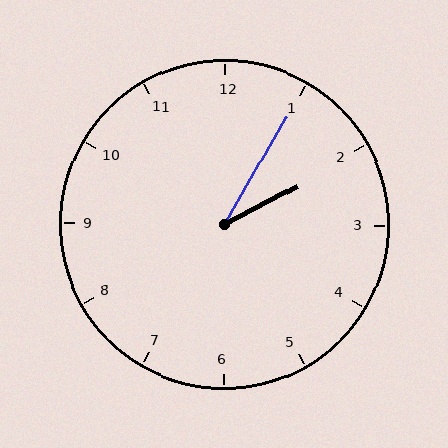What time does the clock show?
2:05.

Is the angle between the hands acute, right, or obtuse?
It is acute.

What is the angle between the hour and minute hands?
Approximately 32 degrees.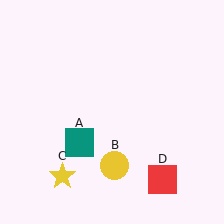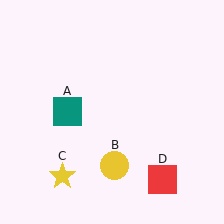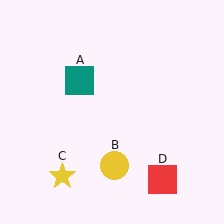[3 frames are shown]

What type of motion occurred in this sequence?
The teal square (object A) rotated clockwise around the center of the scene.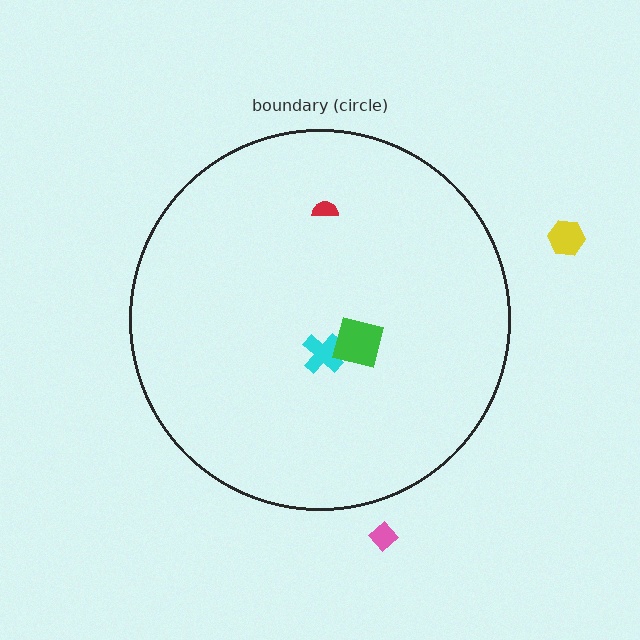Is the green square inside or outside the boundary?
Inside.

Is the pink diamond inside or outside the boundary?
Outside.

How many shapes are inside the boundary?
3 inside, 2 outside.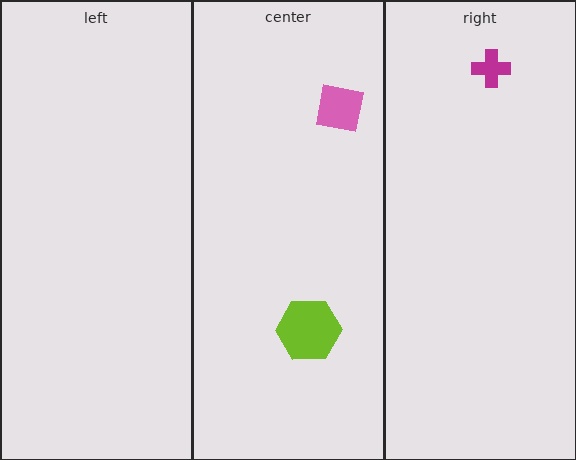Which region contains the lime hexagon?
The center region.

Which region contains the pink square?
The center region.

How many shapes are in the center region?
2.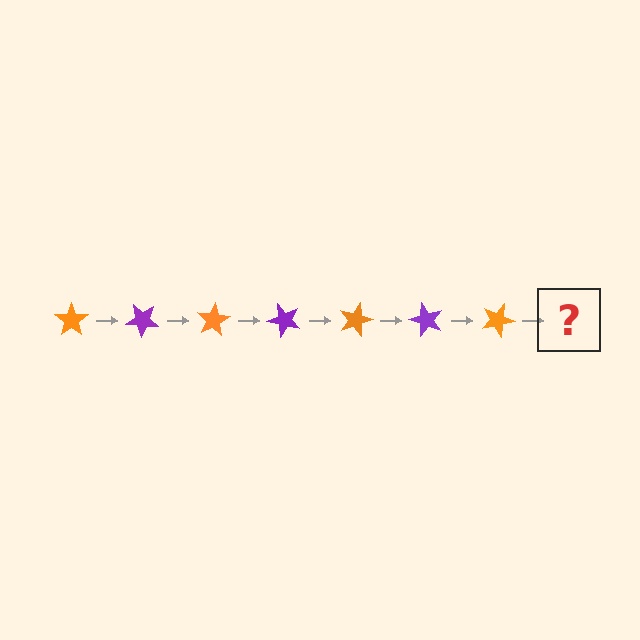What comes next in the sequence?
The next element should be a purple star, rotated 280 degrees from the start.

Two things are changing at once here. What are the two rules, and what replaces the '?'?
The two rules are that it rotates 40 degrees each step and the color cycles through orange and purple. The '?' should be a purple star, rotated 280 degrees from the start.